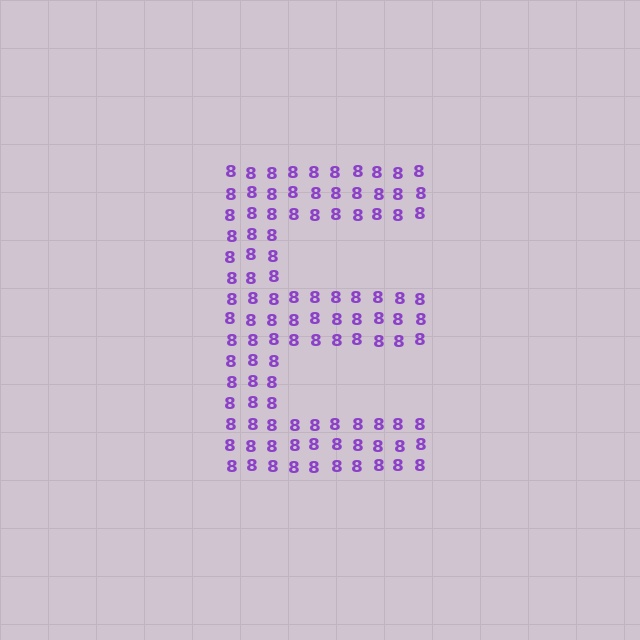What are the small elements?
The small elements are digit 8's.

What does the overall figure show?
The overall figure shows the letter E.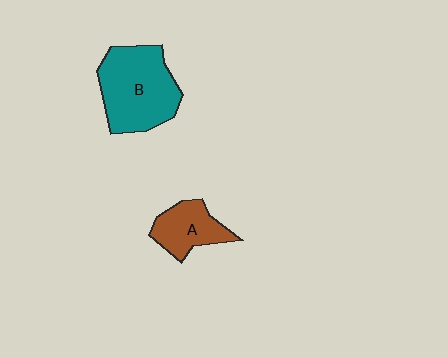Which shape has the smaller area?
Shape A (brown).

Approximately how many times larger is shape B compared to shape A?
Approximately 1.9 times.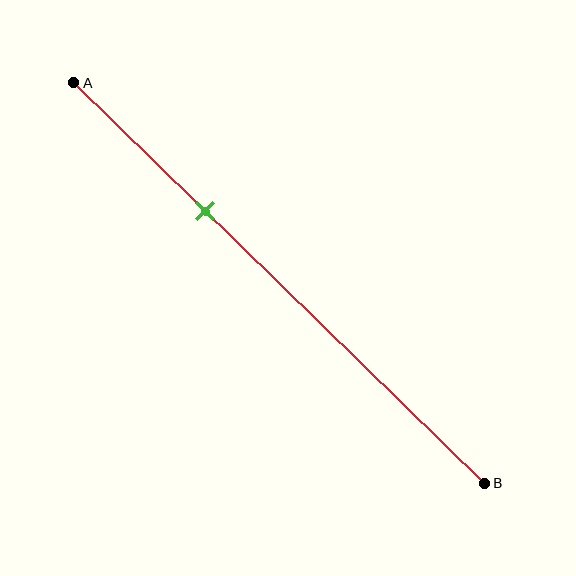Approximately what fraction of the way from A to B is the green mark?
The green mark is approximately 30% of the way from A to B.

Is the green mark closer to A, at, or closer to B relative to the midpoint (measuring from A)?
The green mark is closer to point A than the midpoint of segment AB.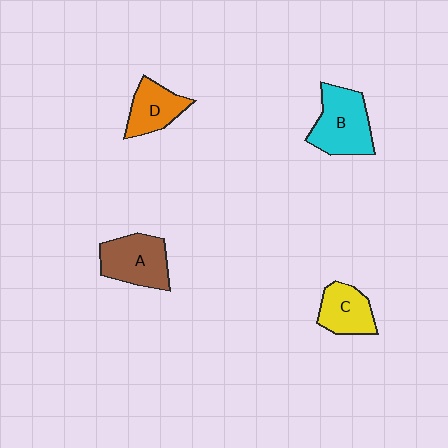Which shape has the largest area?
Shape B (cyan).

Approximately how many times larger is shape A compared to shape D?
Approximately 1.3 times.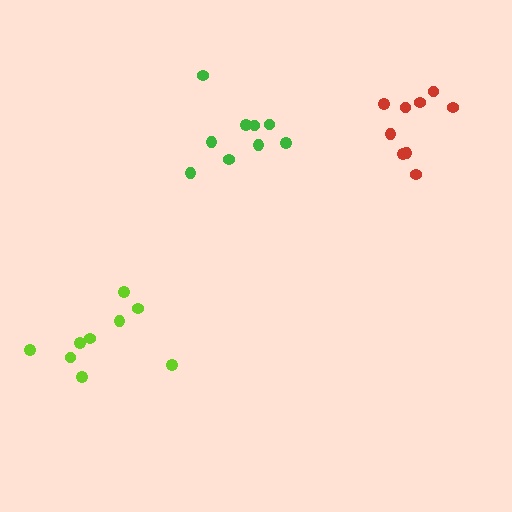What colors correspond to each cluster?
The clusters are colored: lime, green, red.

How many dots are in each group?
Group 1: 9 dots, Group 2: 9 dots, Group 3: 9 dots (27 total).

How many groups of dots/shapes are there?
There are 3 groups.